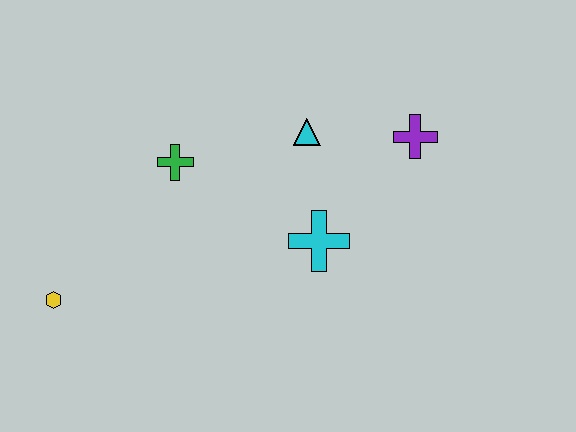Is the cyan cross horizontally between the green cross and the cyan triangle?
No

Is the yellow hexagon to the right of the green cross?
No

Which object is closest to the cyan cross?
The cyan triangle is closest to the cyan cross.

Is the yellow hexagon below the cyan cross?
Yes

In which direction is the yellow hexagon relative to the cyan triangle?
The yellow hexagon is to the left of the cyan triangle.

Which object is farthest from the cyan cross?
The yellow hexagon is farthest from the cyan cross.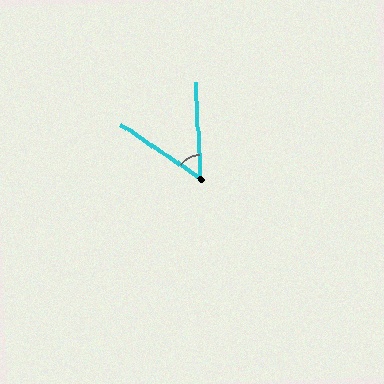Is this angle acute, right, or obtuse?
It is acute.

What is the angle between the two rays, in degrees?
Approximately 53 degrees.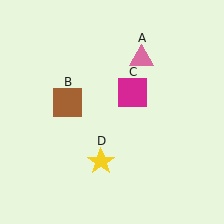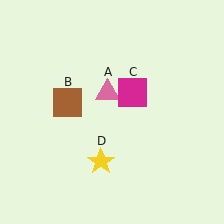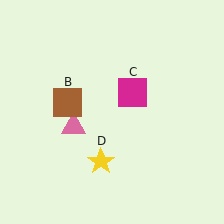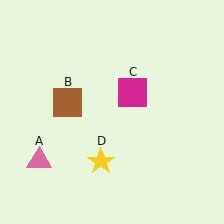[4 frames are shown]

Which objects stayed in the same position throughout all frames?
Brown square (object B) and magenta square (object C) and yellow star (object D) remained stationary.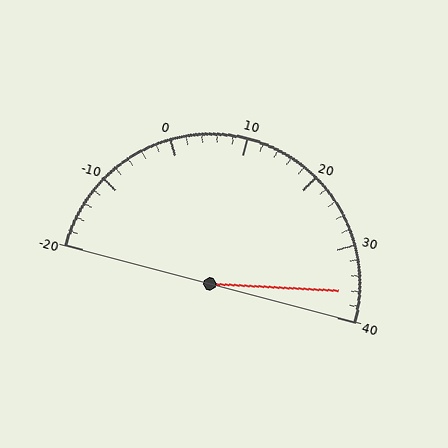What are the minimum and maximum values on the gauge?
The gauge ranges from -20 to 40.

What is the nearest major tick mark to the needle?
The nearest major tick mark is 40.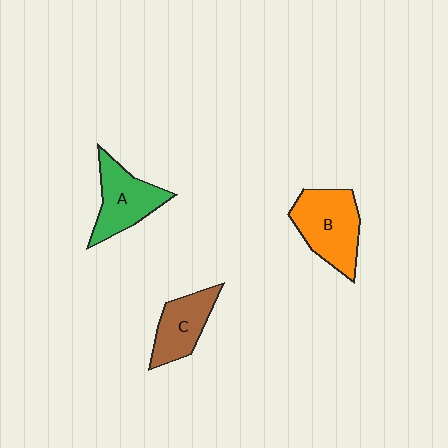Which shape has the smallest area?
Shape C (brown).